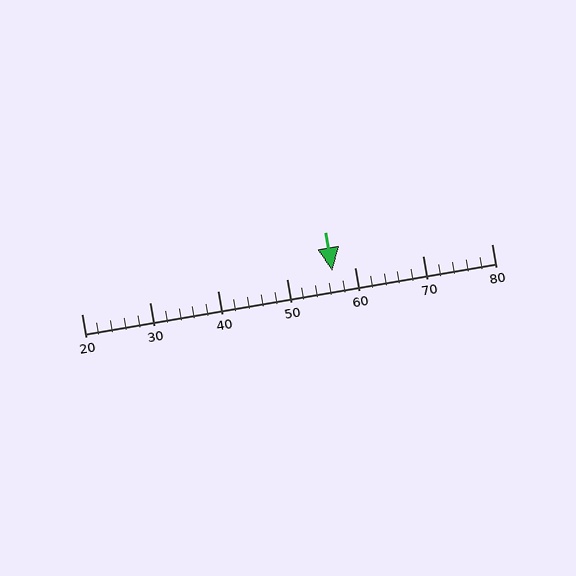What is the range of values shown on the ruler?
The ruler shows values from 20 to 80.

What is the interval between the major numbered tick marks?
The major tick marks are spaced 10 units apart.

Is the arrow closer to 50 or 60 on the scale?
The arrow is closer to 60.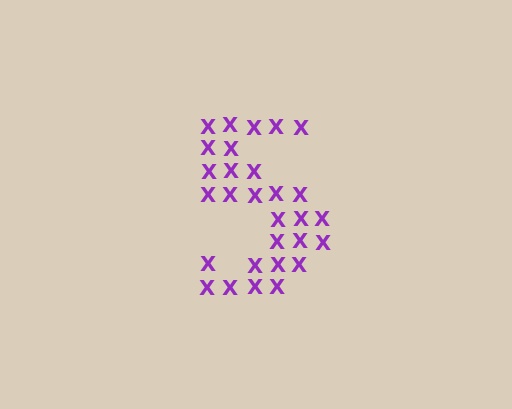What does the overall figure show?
The overall figure shows the digit 5.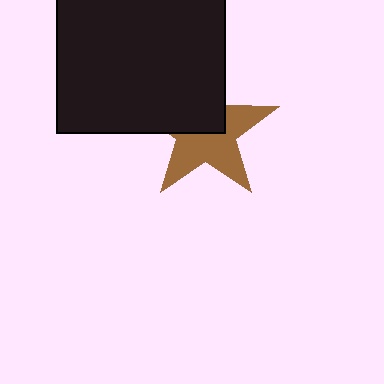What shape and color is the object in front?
The object in front is a black square.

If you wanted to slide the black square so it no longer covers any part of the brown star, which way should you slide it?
Slide it toward the upper-left — that is the most direct way to separate the two shapes.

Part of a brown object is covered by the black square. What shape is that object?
It is a star.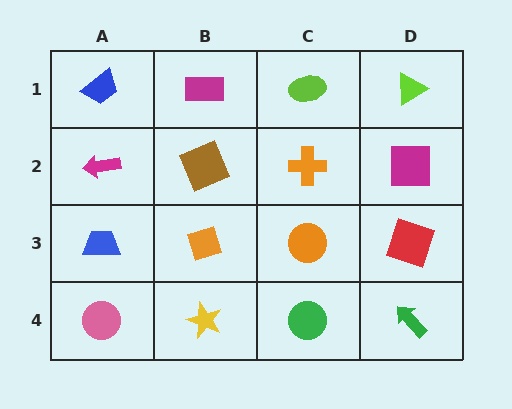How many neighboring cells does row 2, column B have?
4.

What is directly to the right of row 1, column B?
A lime ellipse.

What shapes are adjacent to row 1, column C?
An orange cross (row 2, column C), a magenta rectangle (row 1, column B), a lime triangle (row 1, column D).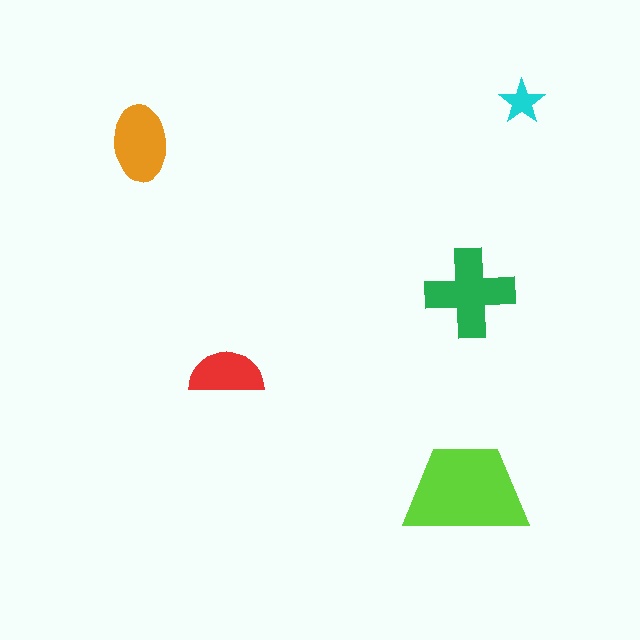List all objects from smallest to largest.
The cyan star, the red semicircle, the orange ellipse, the green cross, the lime trapezoid.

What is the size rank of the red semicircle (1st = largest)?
4th.